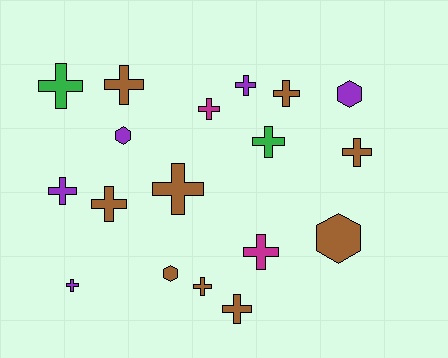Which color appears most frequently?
Brown, with 9 objects.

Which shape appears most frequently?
Cross, with 14 objects.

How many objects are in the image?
There are 18 objects.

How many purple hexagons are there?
There are 2 purple hexagons.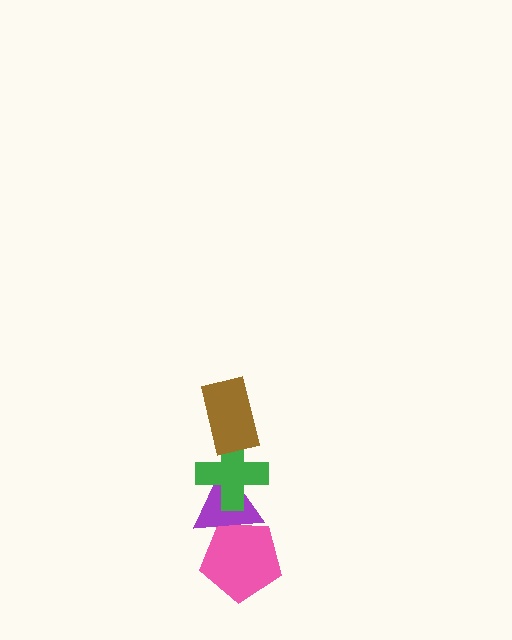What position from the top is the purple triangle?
The purple triangle is 3rd from the top.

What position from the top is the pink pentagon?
The pink pentagon is 4th from the top.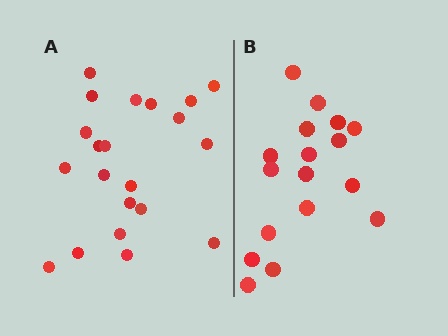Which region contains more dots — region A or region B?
Region A (the left region) has more dots.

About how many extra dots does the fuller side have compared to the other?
Region A has about 4 more dots than region B.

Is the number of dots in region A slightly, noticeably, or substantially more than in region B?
Region A has only slightly more — the two regions are fairly close. The ratio is roughly 1.2 to 1.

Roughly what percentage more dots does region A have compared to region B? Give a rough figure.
About 25% more.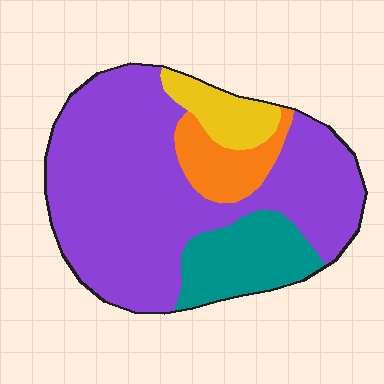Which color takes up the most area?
Purple, at roughly 65%.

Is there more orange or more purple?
Purple.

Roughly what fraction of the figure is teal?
Teal takes up about one sixth (1/6) of the figure.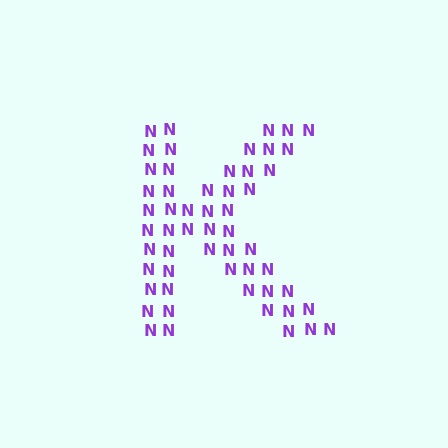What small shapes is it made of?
It is made of small letter N's.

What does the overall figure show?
The overall figure shows the letter K.